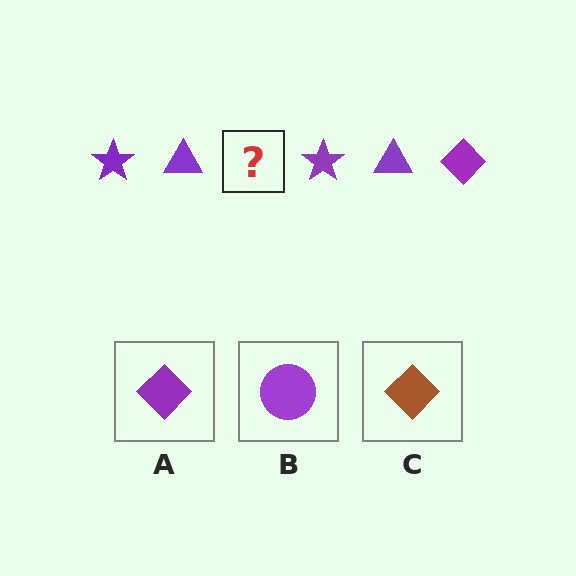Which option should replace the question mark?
Option A.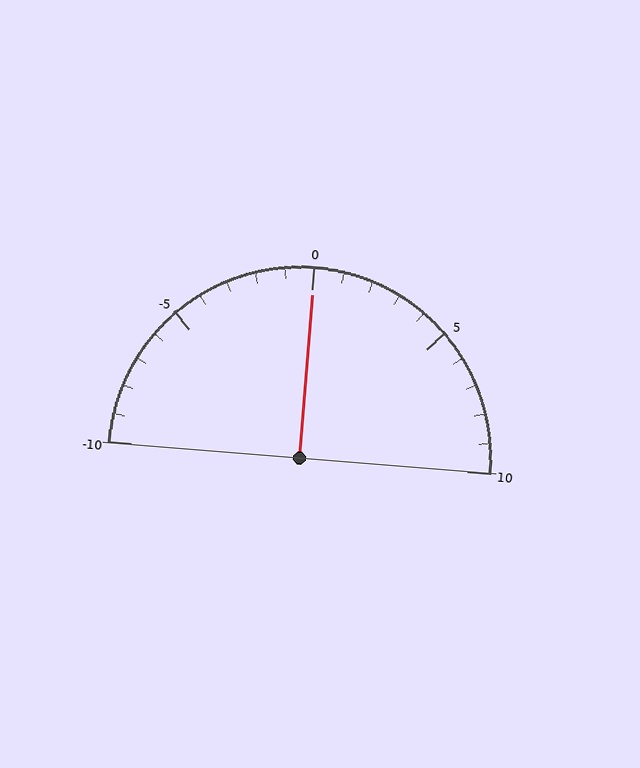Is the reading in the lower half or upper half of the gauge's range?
The reading is in the upper half of the range (-10 to 10).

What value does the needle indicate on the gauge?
The needle indicates approximately 0.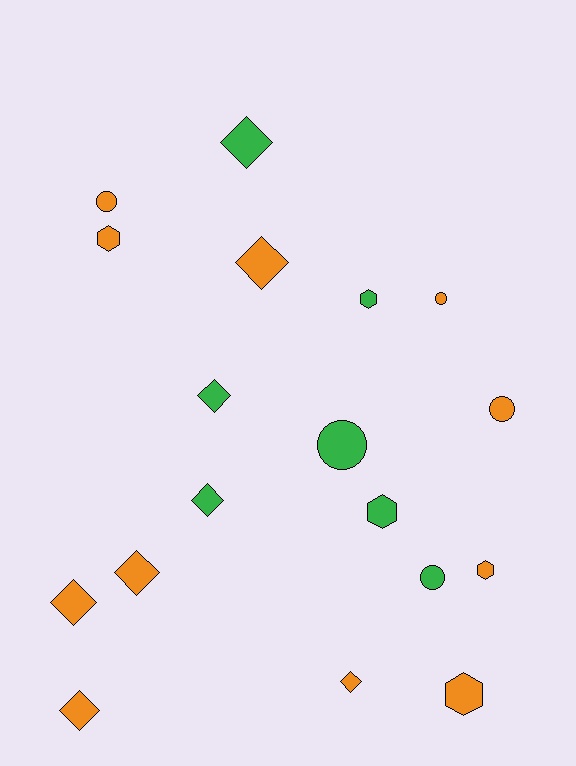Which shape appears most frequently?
Diamond, with 8 objects.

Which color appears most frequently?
Orange, with 11 objects.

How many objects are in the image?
There are 18 objects.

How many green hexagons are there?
There are 2 green hexagons.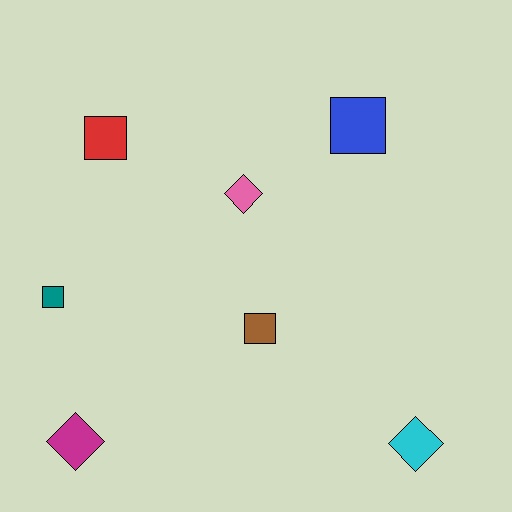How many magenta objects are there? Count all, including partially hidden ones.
There is 1 magenta object.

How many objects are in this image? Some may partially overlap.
There are 7 objects.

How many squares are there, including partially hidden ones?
There are 4 squares.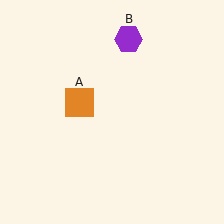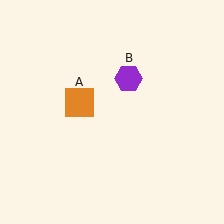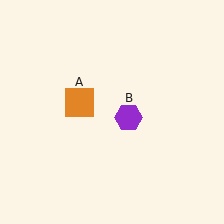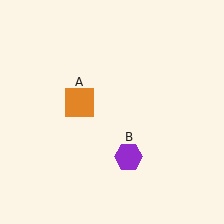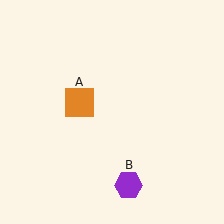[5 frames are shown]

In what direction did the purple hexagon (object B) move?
The purple hexagon (object B) moved down.